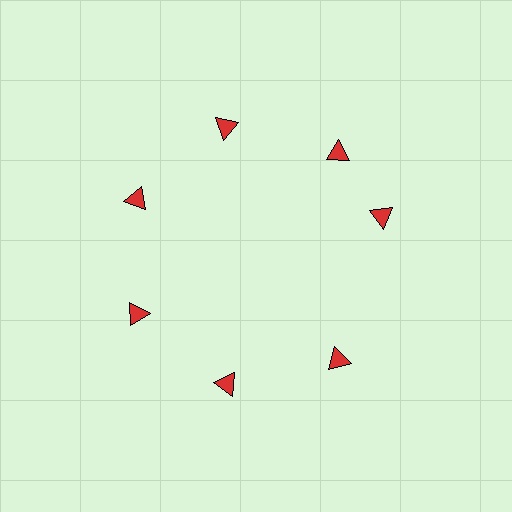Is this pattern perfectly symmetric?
No. The 7 red triangles are arranged in a ring, but one element near the 3 o'clock position is rotated out of alignment along the ring, breaking the 7-fold rotational symmetry.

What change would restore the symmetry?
The symmetry would be restored by rotating it back into even spacing with its neighbors so that all 7 triangles sit at equal angles and equal distance from the center.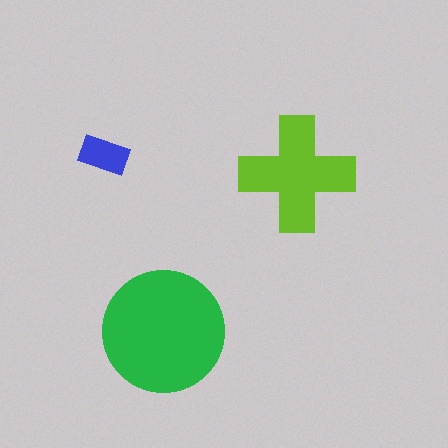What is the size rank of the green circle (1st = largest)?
1st.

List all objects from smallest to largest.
The blue rectangle, the lime cross, the green circle.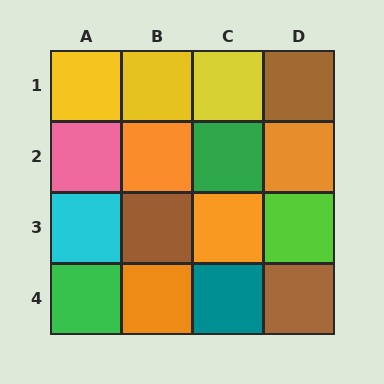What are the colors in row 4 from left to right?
Green, orange, teal, brown.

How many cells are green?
2 cells are green.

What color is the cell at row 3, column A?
Cyan.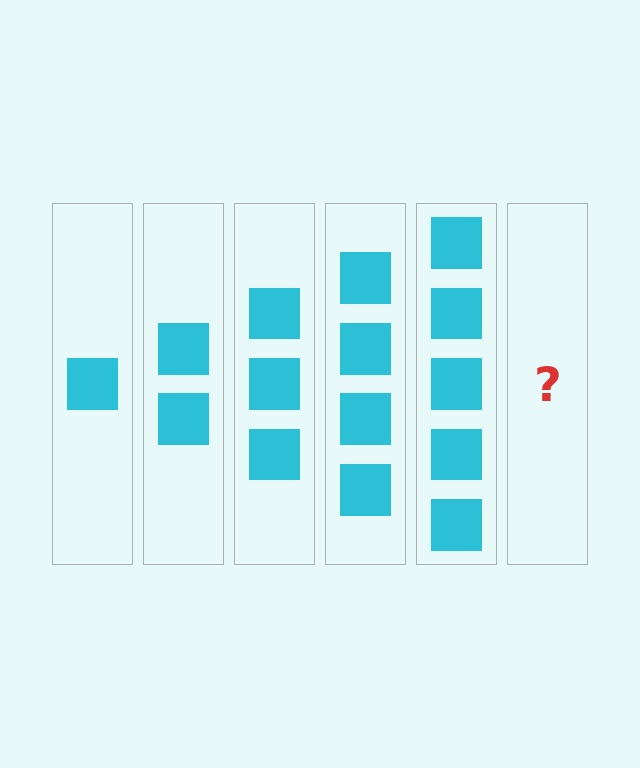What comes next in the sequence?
The next element should be 6 squares.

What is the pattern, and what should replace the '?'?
The pattern is that each step adds one more square. The '?' should be 6 squares.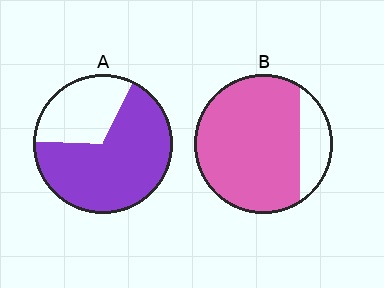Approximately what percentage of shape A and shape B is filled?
A is approximately 70% and B is approximately 80%.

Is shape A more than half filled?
Yes.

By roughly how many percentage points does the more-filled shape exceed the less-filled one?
By roughly 15 percentage points (B over A).